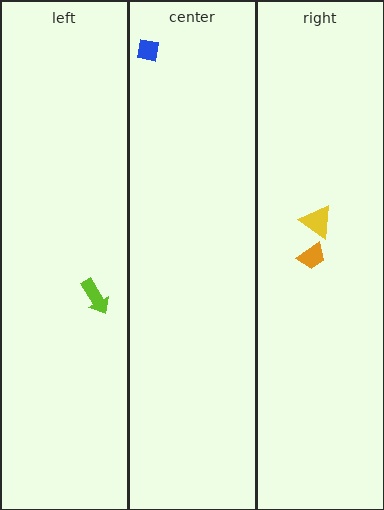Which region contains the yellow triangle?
The right region.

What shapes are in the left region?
The lime arrow.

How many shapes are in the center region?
1.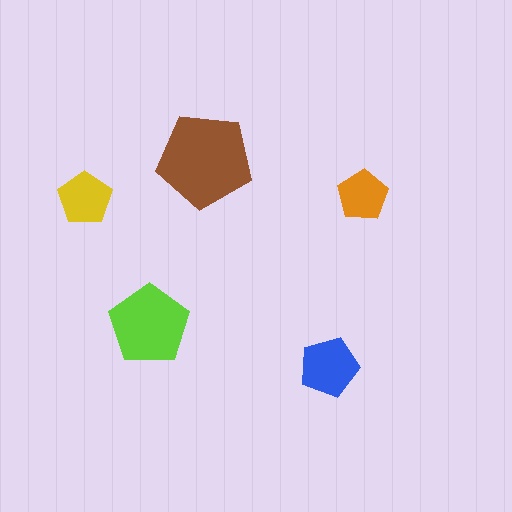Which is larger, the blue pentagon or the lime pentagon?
The lime one.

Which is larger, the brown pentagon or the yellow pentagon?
The brown one.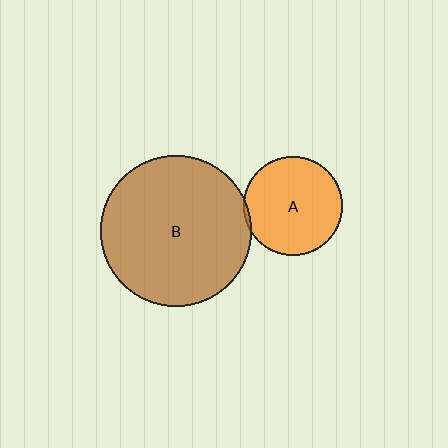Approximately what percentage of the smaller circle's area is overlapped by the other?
Approximately 5%.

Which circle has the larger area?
Circle B (brown).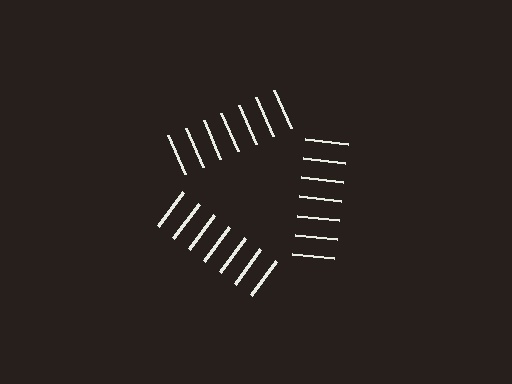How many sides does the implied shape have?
3 sides — the line-ends trace a triangle.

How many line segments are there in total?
21 — 7 along each of the 3 edges.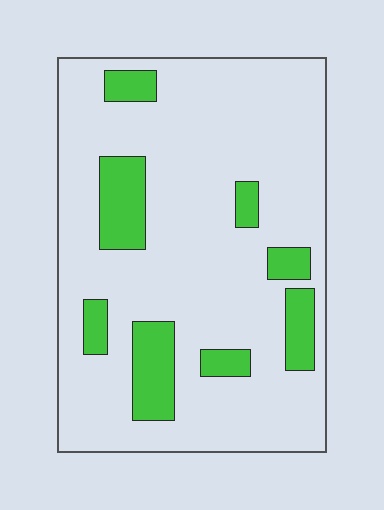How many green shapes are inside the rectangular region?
8.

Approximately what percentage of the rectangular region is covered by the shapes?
Approximately 15%.